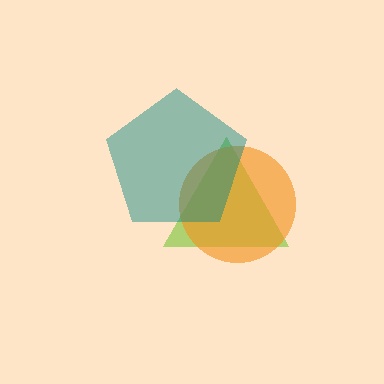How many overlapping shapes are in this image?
There are 3 overlapping shapes in the image.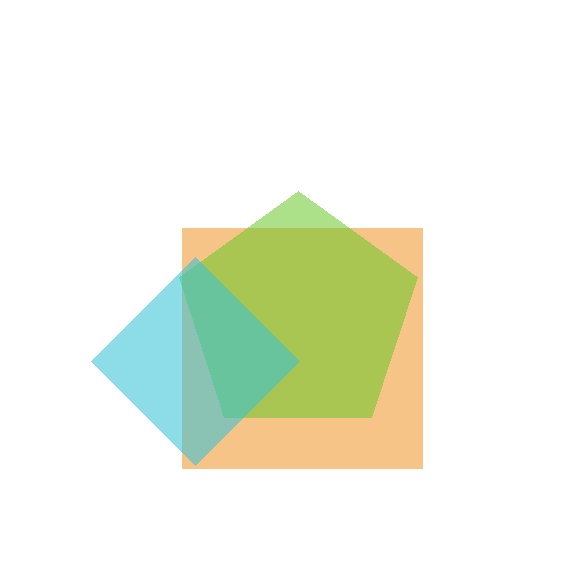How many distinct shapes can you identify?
There are 3 distinct shapes: an orange square, a lime pentagon, a cyan diamond.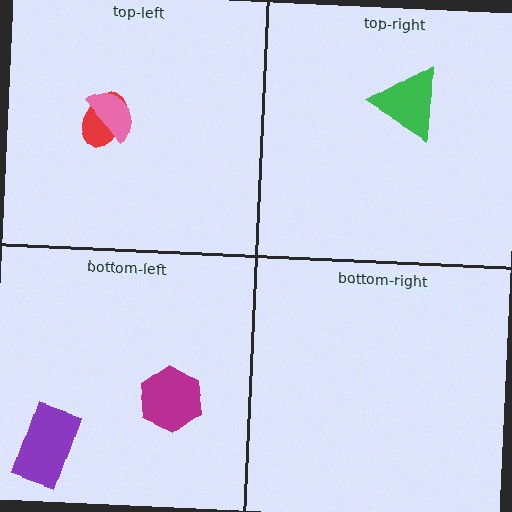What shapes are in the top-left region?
The red ellipse, the pink semicircle.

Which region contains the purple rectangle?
The bottom-left region.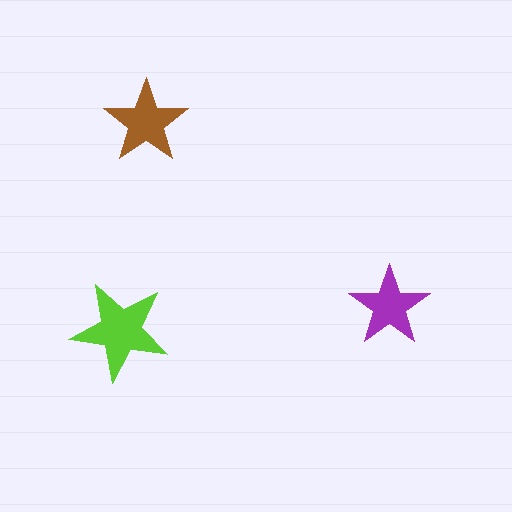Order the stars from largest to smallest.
the lime one, the brown one, the purple one.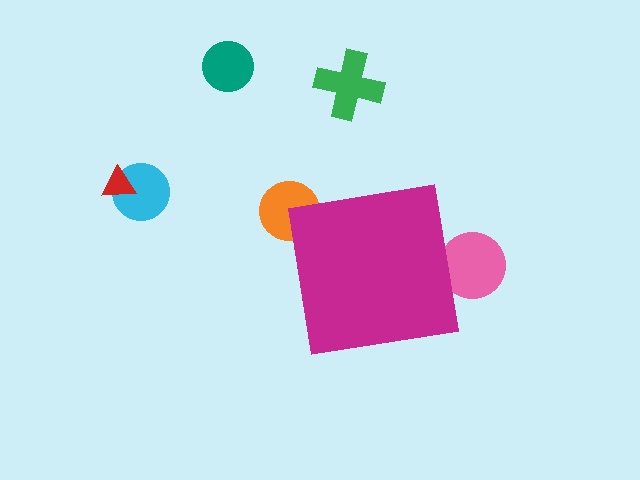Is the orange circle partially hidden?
Yes, the orange circle is partially hidden behind the magenta square.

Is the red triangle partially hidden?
No, the red triangle is fully visible.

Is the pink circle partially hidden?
Yes, the pink circle is partially hidden behind the magenta square.